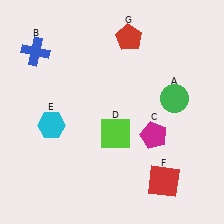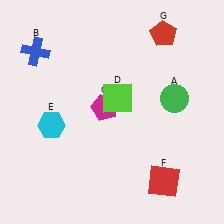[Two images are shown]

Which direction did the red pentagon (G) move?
The red pentagon (G) moved right.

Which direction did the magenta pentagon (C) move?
The magenta pentagon (C) moved left.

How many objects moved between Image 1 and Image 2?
3 objects moved between the two images.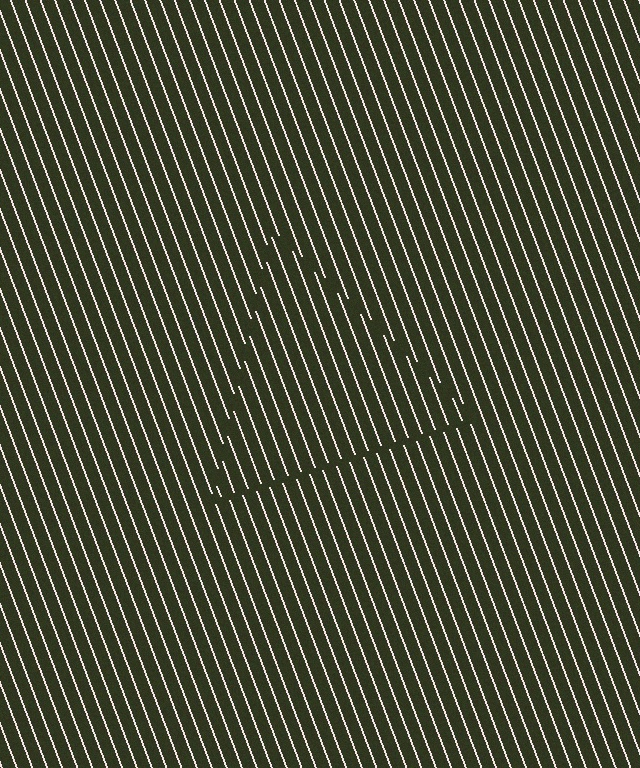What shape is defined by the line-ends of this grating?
An illusory triangle. The interior of the shape contains the same grating, shifted by half a period — the contour is defined by the phase discontinuity where line-ends from the inner and outer gratings abut.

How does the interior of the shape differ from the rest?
The interior of the shape contains the same grating, shifted by half a period — the contour is defined by the phase discontinuity where line-ends from the inner and outer gratings abut.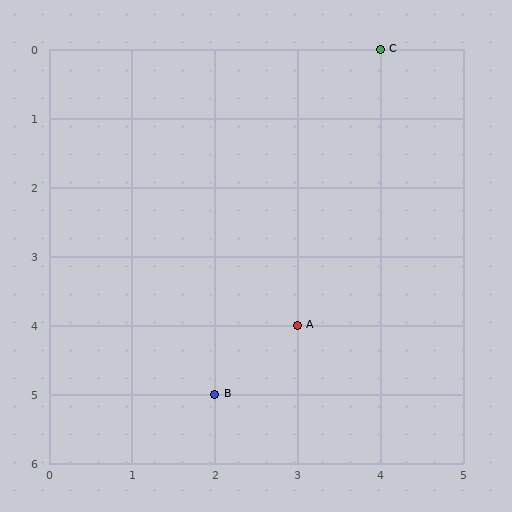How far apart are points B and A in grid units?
Points B and A are 1 column and 1 row apart (about 1.4 grid units diagonally).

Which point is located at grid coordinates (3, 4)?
Point A is at (3, 4).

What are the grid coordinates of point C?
Point C is at grid coordinates (4, 0).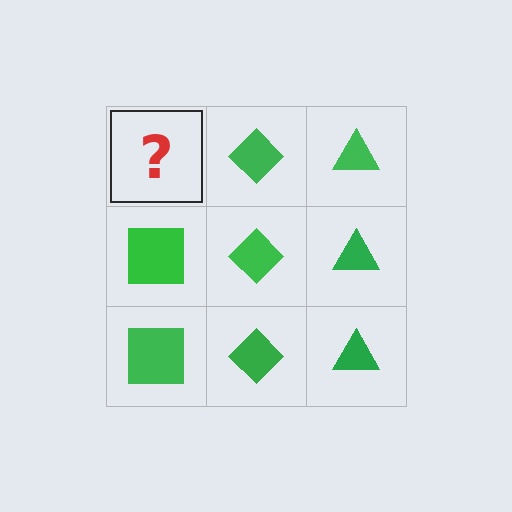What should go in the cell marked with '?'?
The missing cell should contain a green square.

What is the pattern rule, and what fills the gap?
The rule is that each column has a consistent shape. The gap should be filled with a green square.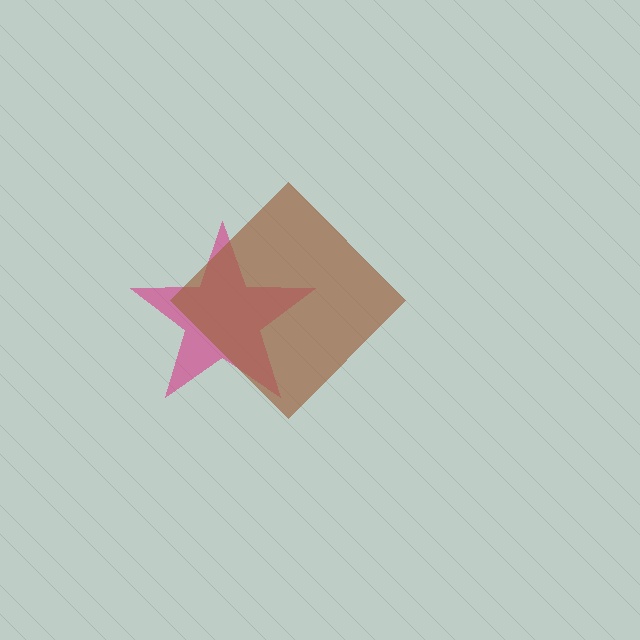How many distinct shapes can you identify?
There are 2 distinct shapes: a magenta star, a brown diamond.